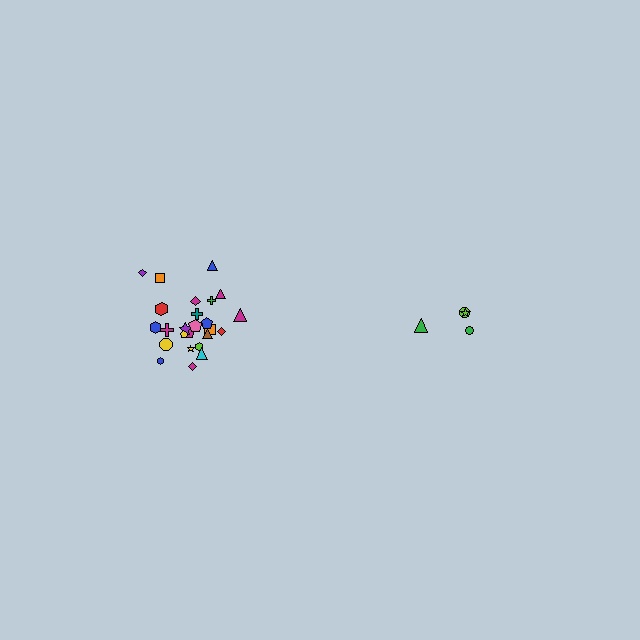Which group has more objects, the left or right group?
The left group.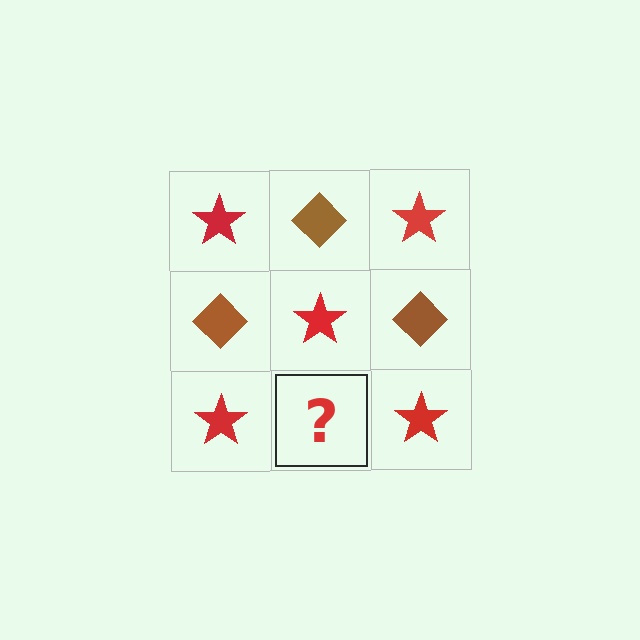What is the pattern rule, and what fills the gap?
The rule is that it alternates red star and brown diamond in a checkerboard pattern. The gap should be filled with a brown diamond.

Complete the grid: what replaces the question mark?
The question mark should be replaced with a brown diamond.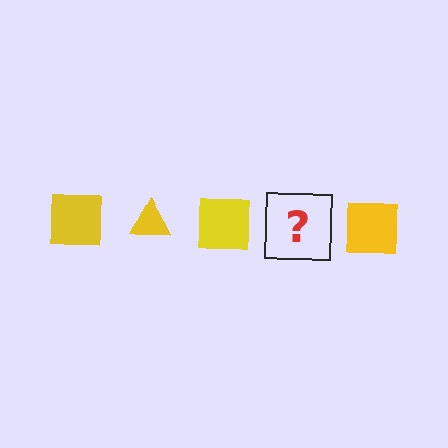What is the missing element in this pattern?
The missing element is a yellow triangle.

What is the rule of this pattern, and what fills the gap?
The rule is that the pattern cycles through square, triangle shapes in yellow. The gap should be filled with a yellow triangle.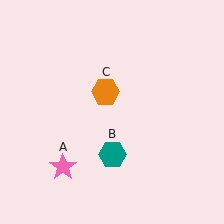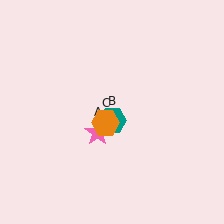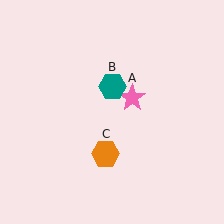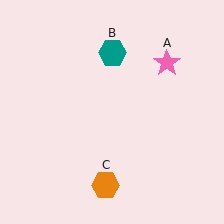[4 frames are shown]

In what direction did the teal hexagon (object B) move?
The teal hexagon (object B) moved up.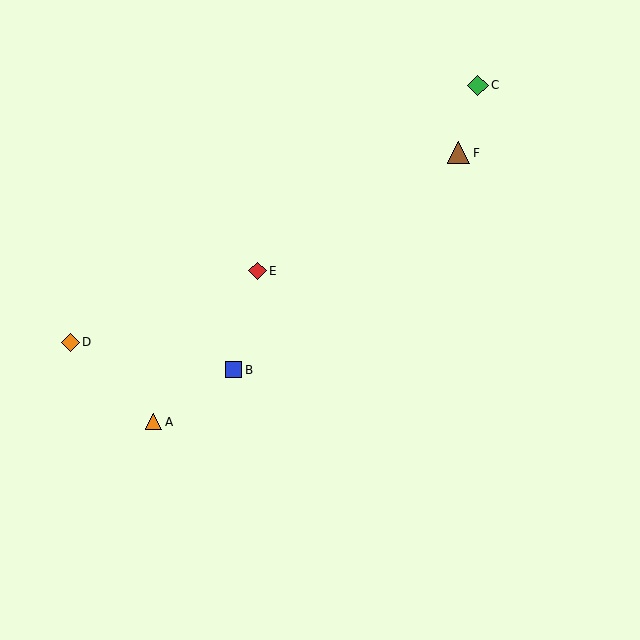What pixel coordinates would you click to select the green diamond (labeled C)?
Click at (478, 85) to select the green diamond C.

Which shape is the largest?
The brown triangle (labeled F) is the largest.